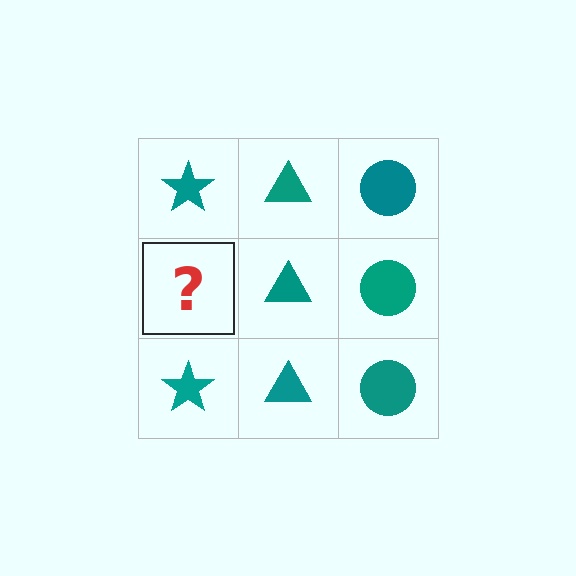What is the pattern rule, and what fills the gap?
The rule is that each column has a consistent shape. The gap should be filled with a teal star.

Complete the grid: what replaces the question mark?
The question mark should be replaced with a teal star.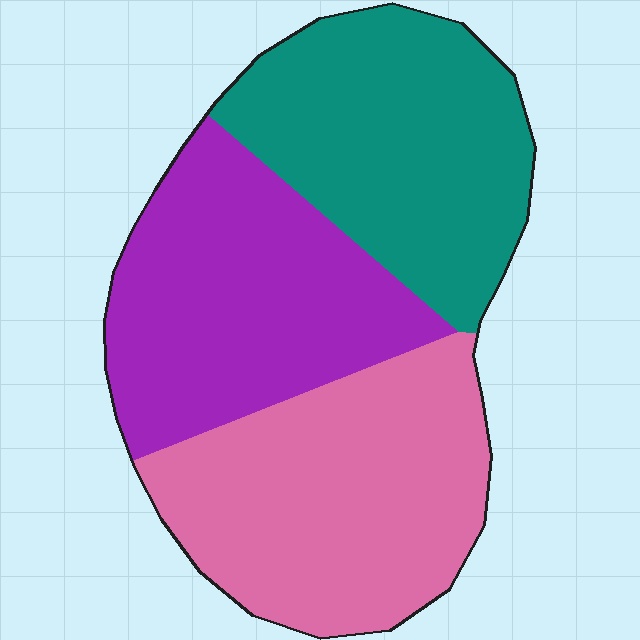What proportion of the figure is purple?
Purple takes up between a sixth and a third of the figure.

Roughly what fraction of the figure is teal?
Teal takes up about one third (1/3) of the figure.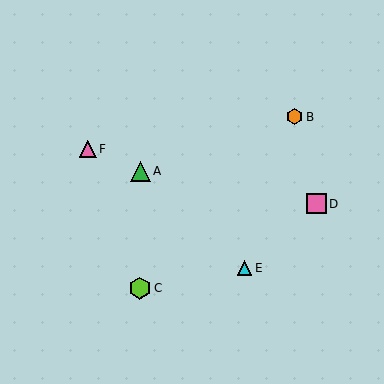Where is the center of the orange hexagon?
The center of the orange hexagon is at (295, 117).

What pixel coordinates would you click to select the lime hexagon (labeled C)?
Click at (140, 288) to select the lime hexagon C.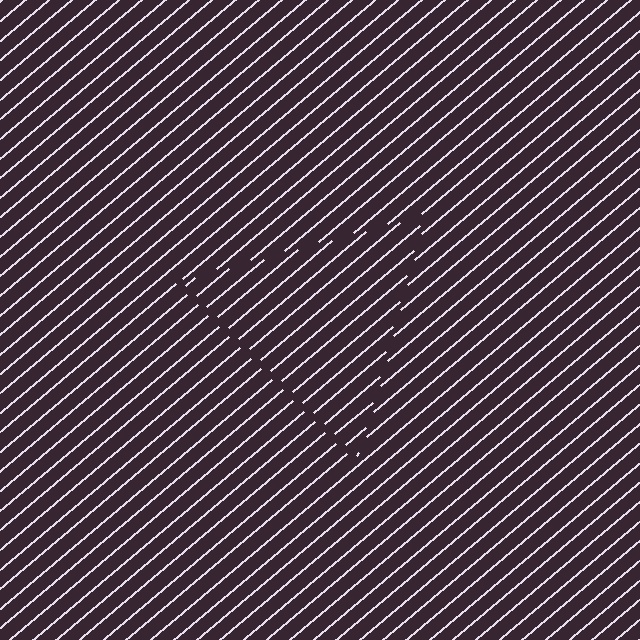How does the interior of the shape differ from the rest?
The interior of the shape contains the same grating, shifted by half a period — the contour is defined by the phase discontinuity where line-ends from the inner and outer gratings abut.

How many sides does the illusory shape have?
3 sides — the line-ends trace a triangle.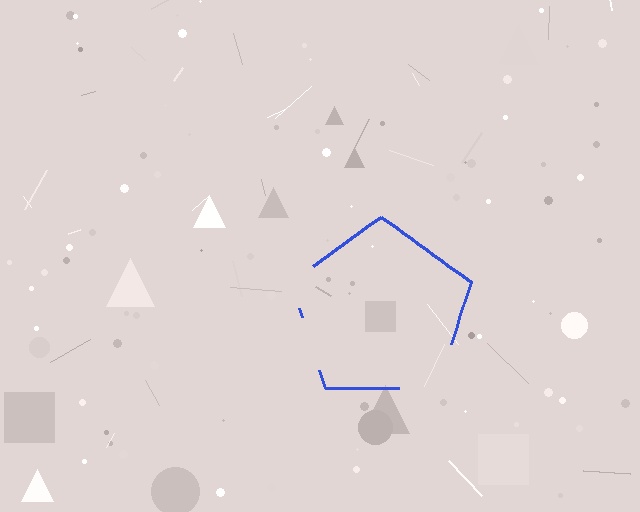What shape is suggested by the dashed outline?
The dashed outline suggests a pentagon.